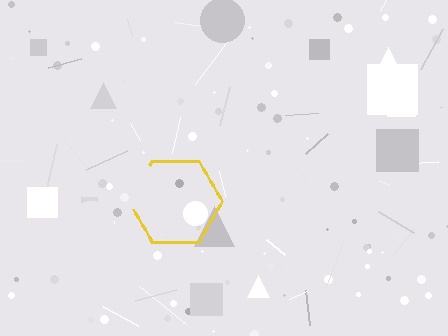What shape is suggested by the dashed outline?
The dashed outline suggests a hexagon.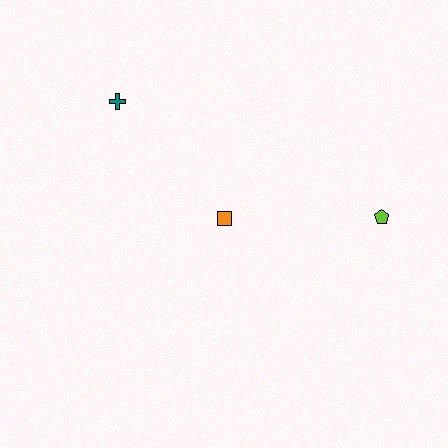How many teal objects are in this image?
There is 1 teal object.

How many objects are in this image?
There are 3 objects.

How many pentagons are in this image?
There is 1 pentagon.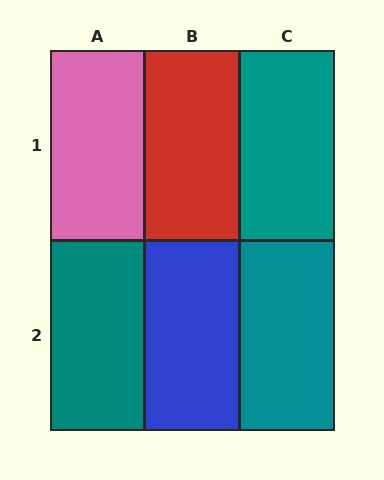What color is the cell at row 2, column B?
Blue.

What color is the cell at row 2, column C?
Teal.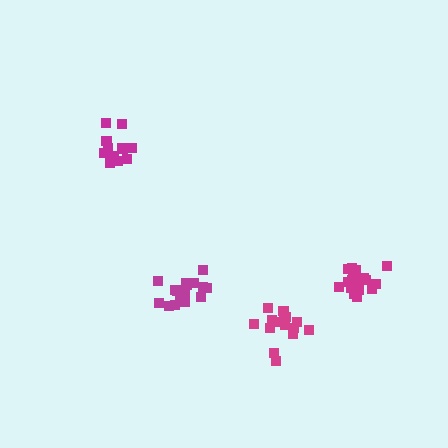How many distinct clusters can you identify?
There are 4 distinct clusters.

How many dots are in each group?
Group 1: 15 dots, Group 2: 18 dots, Group 3: 17 dots, Group 4: 12 dots (62 total).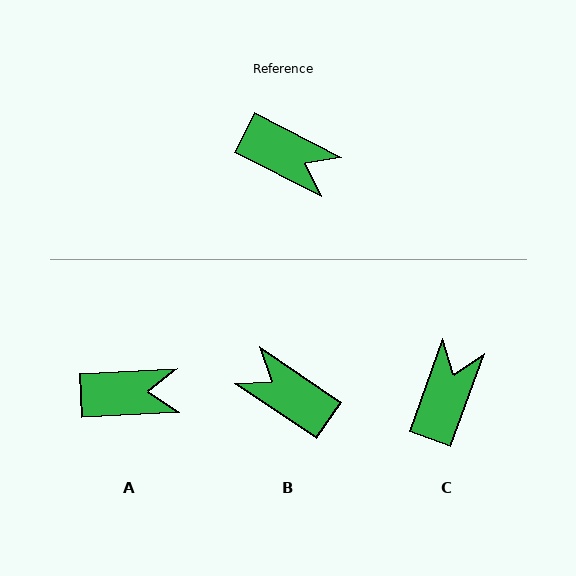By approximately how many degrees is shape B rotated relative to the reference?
Approximately 172 degrees counter-clockwise.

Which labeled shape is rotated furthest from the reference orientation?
B, about 172 degrees away.